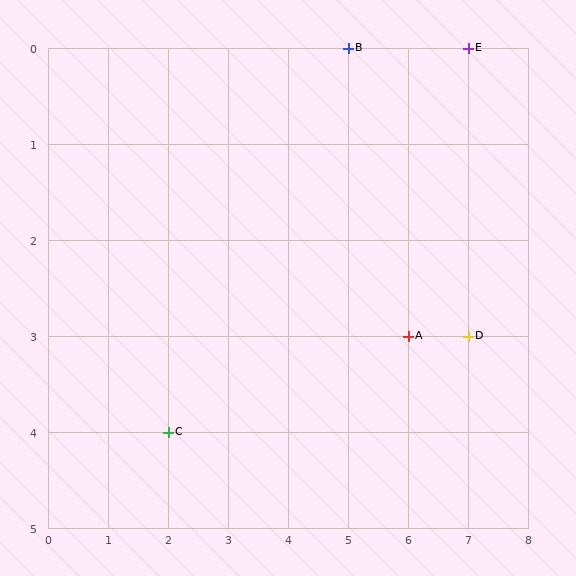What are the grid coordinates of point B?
Point B is at grid coordinates (5, 0).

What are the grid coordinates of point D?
Point D is at grid coordinates (7, 3).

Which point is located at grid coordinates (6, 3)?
Point A is at (6, 3).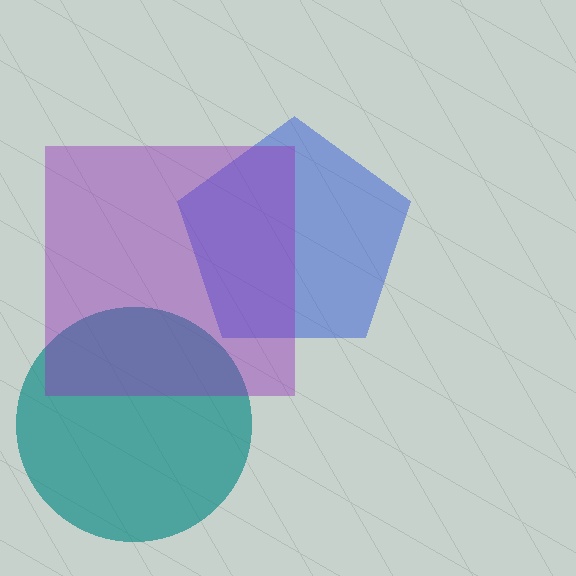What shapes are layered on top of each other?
The layered shapes are: a teal circle, a blue pentagon, a purple square.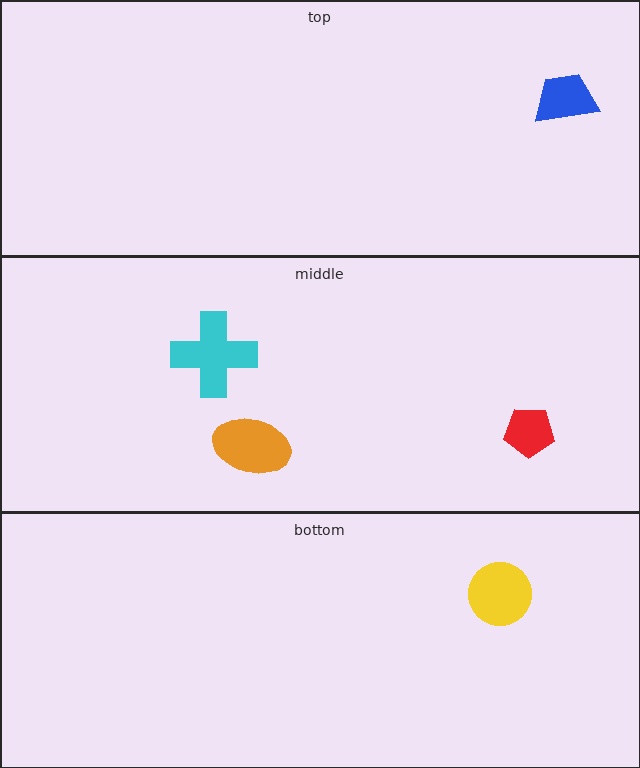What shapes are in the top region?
The blue trapezoid.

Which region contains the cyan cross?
The middle region.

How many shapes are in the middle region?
3.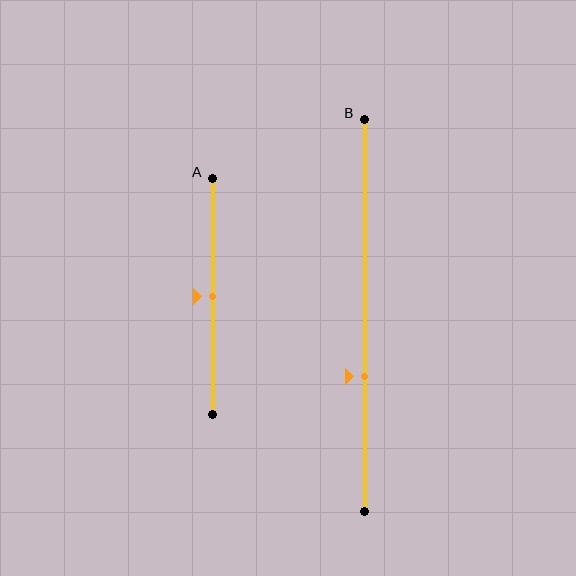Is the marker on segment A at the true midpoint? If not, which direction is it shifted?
Yes, the marker on segment A is at the true midpoint.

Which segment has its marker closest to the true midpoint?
Segment A has its marker closest to the true midpoint.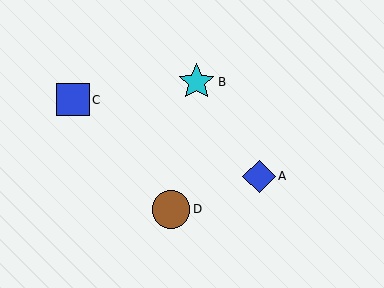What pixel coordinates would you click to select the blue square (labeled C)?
Click at (73, 100) to select the blue square C.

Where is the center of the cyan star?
The center of the cyan star is at (197, 82).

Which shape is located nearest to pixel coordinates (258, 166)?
The blue diamond (labeled A) at (259, 176) is nearest to that location.